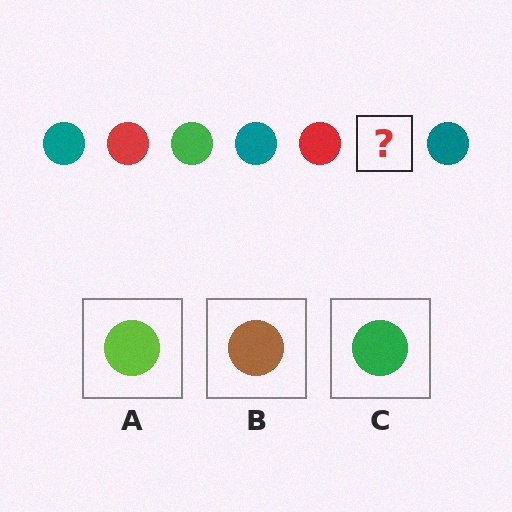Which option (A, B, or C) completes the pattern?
C.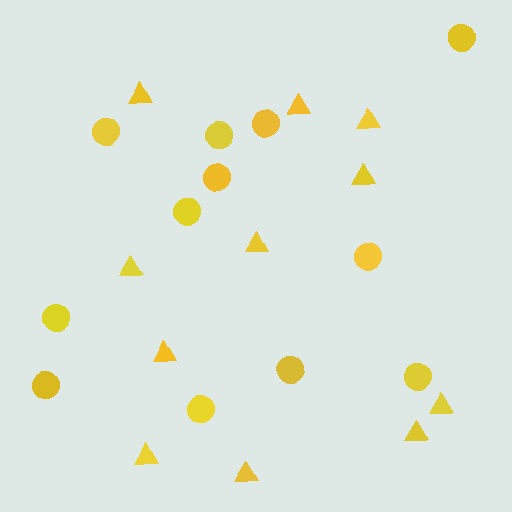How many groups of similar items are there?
There are 2 groups: one group of circles (12) and one group of triangles (11).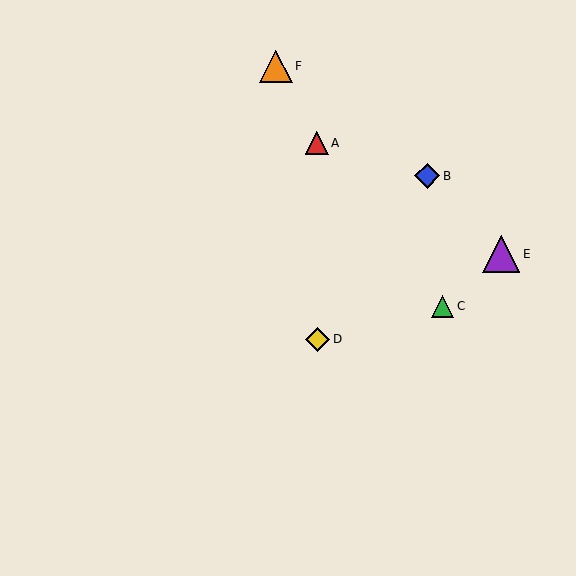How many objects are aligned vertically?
2 objects (A, D) are aligned vertically.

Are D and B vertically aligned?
No, D is at x≈318 and B is at x≈428.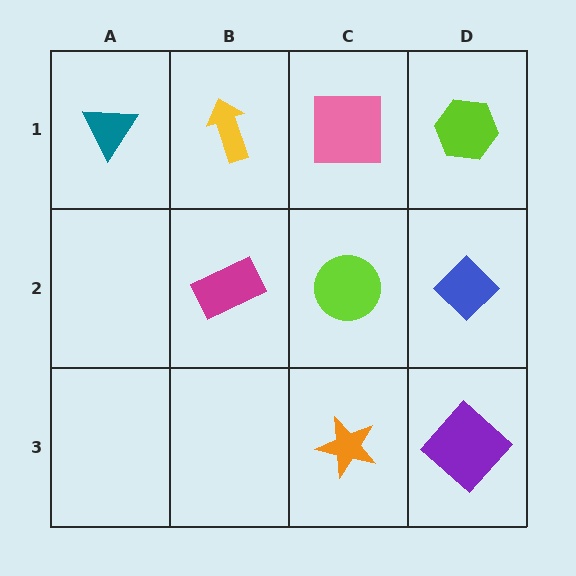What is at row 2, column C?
A lime circle.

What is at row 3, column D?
A purple diamond.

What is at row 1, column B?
A yellow arrow.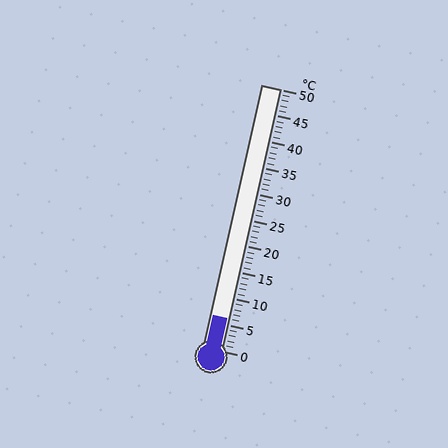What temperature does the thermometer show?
The thermometer shows approximately 6°C.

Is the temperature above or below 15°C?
The temperature is below 15°C.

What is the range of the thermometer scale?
The thermometer scale ranges from 0°C to 50°C.